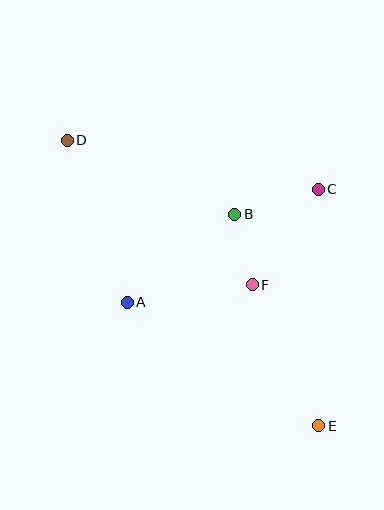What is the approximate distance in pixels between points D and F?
The distance between D and F is approximately 235 pixels.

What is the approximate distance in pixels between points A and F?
The distance between A and F is approximately 126 pixels.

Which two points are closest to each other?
Points B and F are closest to each other.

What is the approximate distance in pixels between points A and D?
The distance between A and D is approximately 173 pixels.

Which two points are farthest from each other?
Points D and E are farthest from each other.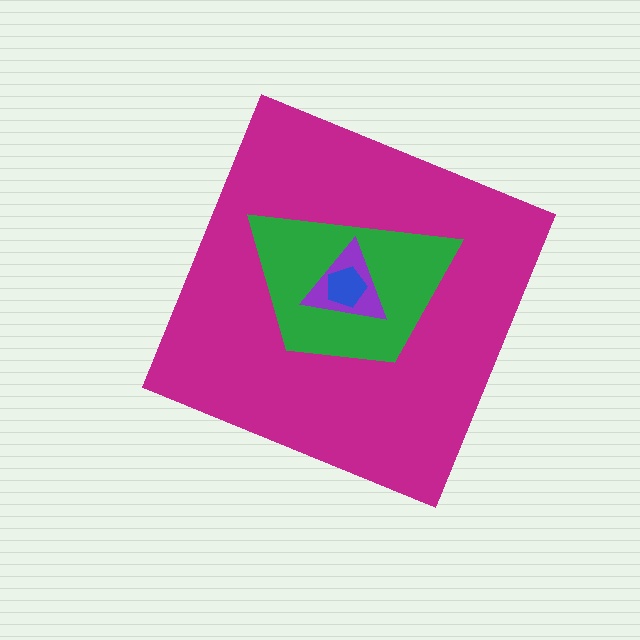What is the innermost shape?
The blue pentagon.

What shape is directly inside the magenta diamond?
The green trapezoid.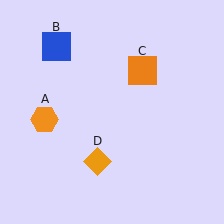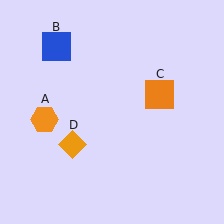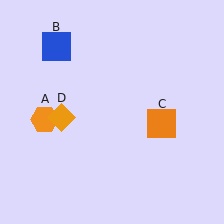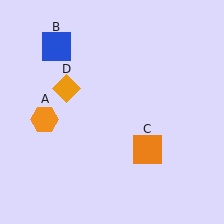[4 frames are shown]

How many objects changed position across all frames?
2 objects changed position: orange square (object C), orange diamond (object D).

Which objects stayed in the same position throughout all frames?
Orange hexagon (object A) and blue square (object B) remained stationary.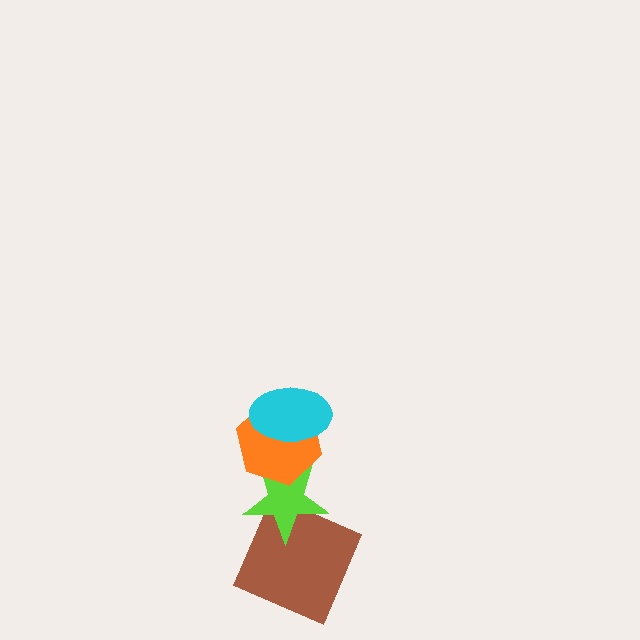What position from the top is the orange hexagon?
The orange hexagon is 2nd from the top.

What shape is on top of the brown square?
The lime star is on top of the brown square.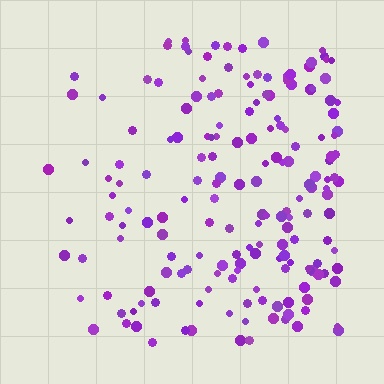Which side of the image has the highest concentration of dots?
The right.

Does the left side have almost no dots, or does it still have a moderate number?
Still a moderate number, just noticeably fewer than the right.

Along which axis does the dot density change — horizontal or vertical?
Horizontal.